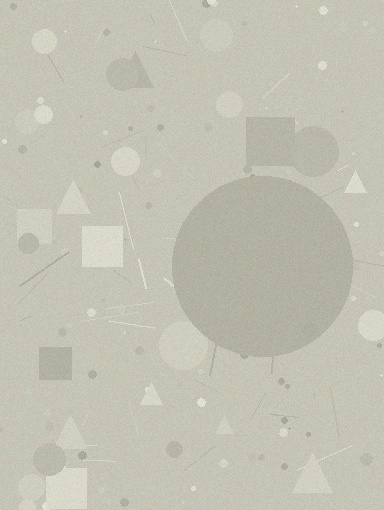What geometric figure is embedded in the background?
A circle is embedded in the background.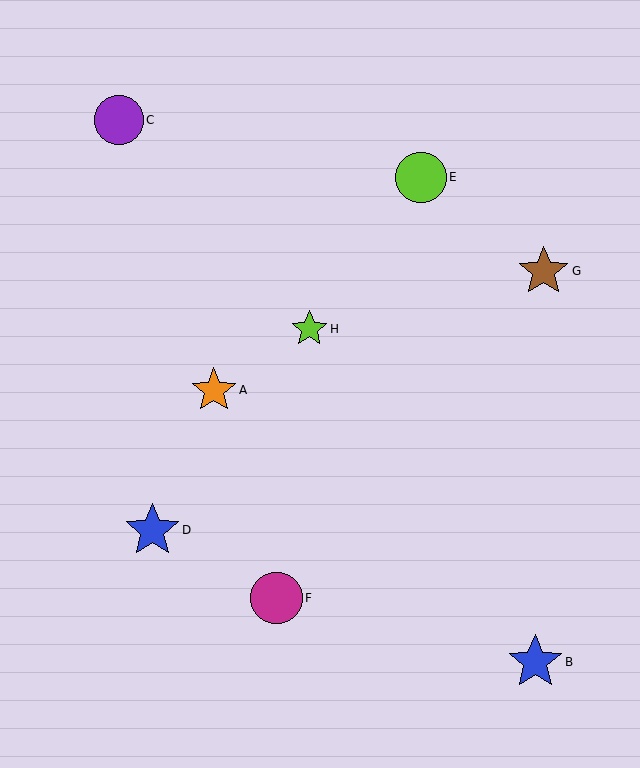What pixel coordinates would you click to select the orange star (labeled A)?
Click at (214, 390) to select the orange star A.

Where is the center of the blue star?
The center of the blue star is at (152, 530).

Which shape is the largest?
The blue star (labeled B) is the largest.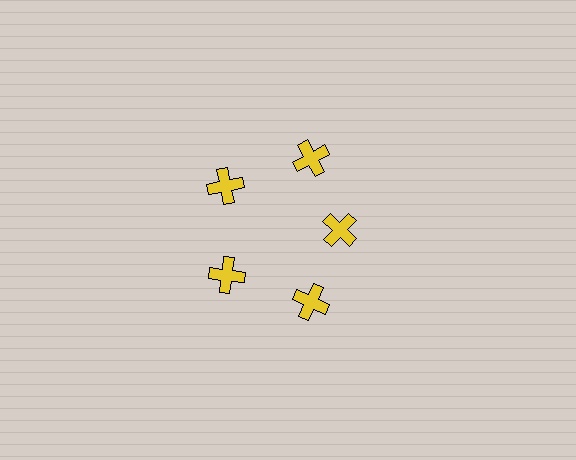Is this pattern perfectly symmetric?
No. The 5 yellow crosses are arranged in a ring, but one element near the 3 o'clock position is pulled inward toward the center, breaking the 5-fold rotational symmetry.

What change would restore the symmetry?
The symmetry would be restored by moving it outward, back onto the ring so that all 5 crosses sit at equal angles and equal distance from the center.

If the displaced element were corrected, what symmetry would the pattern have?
It would have 5-fold rotational symmetry — the pattern would map onto itself every 72 degrees.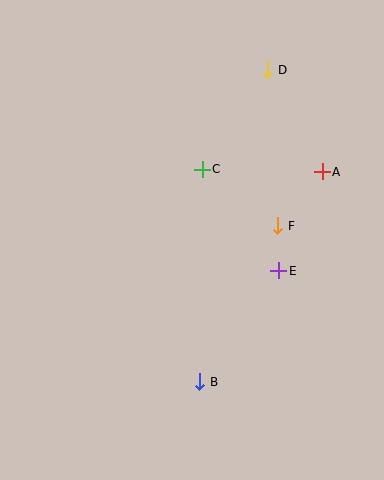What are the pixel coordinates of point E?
Point E is at (279, 271).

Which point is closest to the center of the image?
Point C at (202, 169) is closest to the center.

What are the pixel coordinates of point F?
Point F is at (278, 226).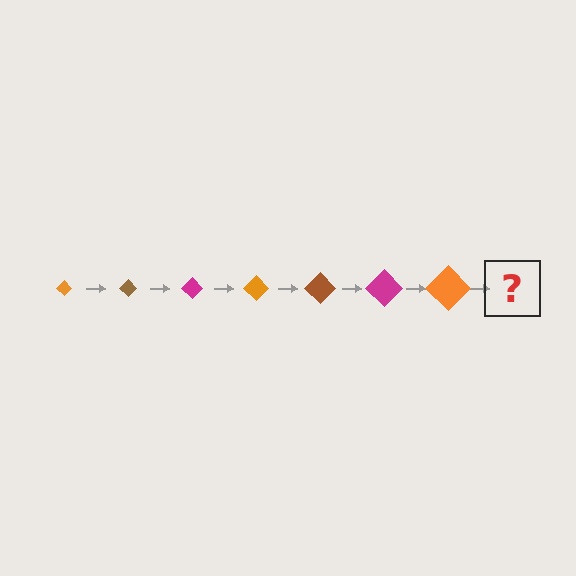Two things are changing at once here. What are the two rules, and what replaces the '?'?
The two rules are that the diamond grows larger each step and the color cycles through orange, brown, and magenta. The '?' should be a brown diamond, larger than the previous one.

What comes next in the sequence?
The next element should be a brown diamond, larger than the previous one.